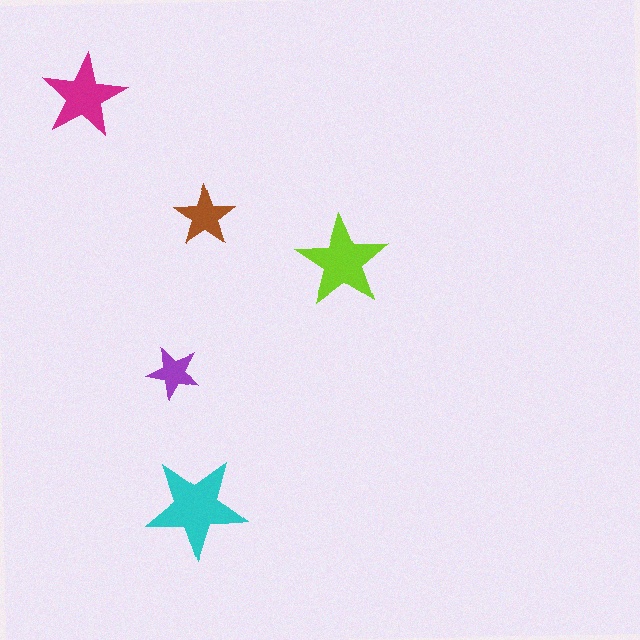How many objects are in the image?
There are 5 objects in the image.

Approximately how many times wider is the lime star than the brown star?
About 1.5 times wider.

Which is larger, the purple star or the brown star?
The brown one.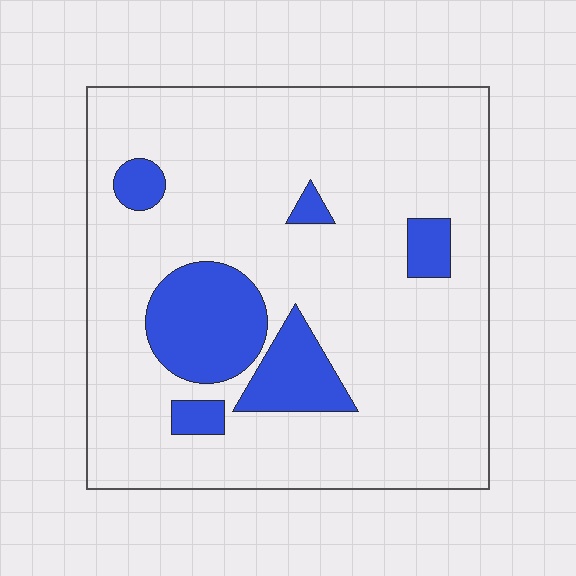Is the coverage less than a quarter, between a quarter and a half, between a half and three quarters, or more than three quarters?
Less than a quarter.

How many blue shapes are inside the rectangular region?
6.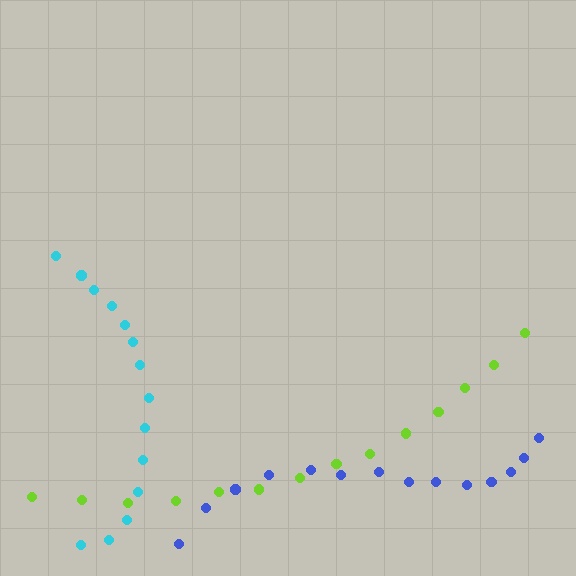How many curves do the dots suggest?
There are 3 distinct paths.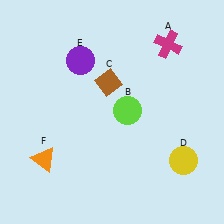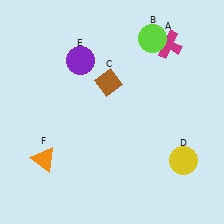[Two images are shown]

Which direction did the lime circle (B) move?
The lime circle (B) moved up.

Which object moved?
The lime circle (B) moved up.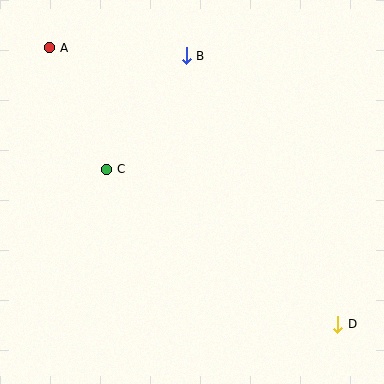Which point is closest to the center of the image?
Point C at (107, 169) is closest to the center.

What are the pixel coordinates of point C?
Point C is at (107, 169).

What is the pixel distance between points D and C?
The distance between D and C is 278 pixels.